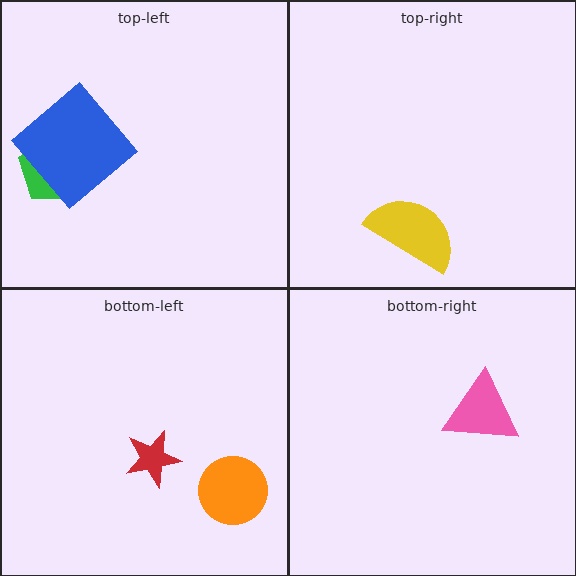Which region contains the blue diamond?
The top-left region.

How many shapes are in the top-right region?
1.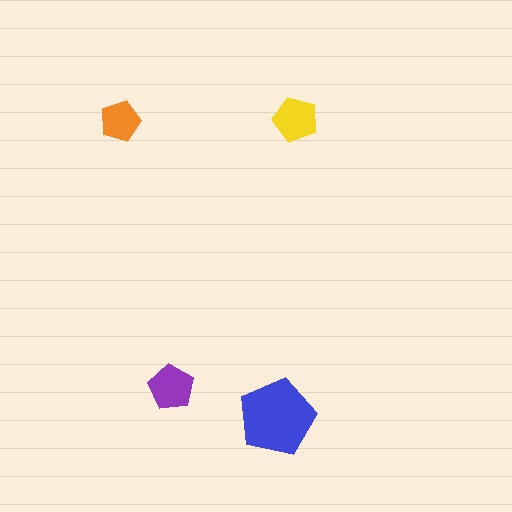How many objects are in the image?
There are 4 objects in the image.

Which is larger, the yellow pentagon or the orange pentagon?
The yellow one.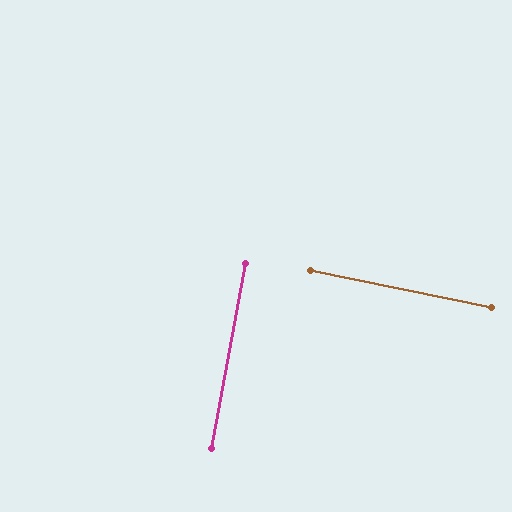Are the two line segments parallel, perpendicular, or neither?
Perpendicular — they meet at approximately 89°.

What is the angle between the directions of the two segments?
Approximately 89 degrees.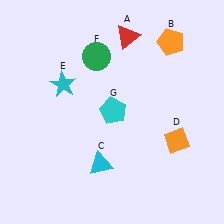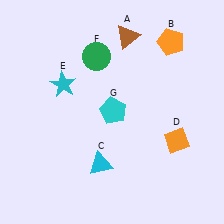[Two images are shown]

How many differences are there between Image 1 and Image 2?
There is 1 difference between the two images.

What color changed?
The triangle (A) changed from red in Image 1 to brown in Image 2.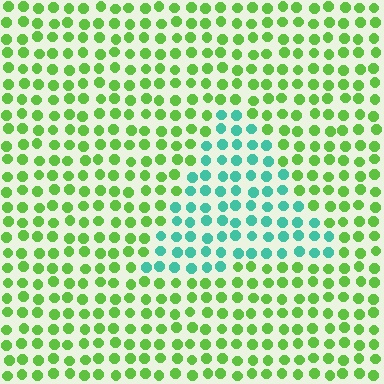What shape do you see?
I see a triangle.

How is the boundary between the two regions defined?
The boundary is defined purely by a slight shift in hue (about 59 degrees). Spacing, size, and orientation are identical on both sides.